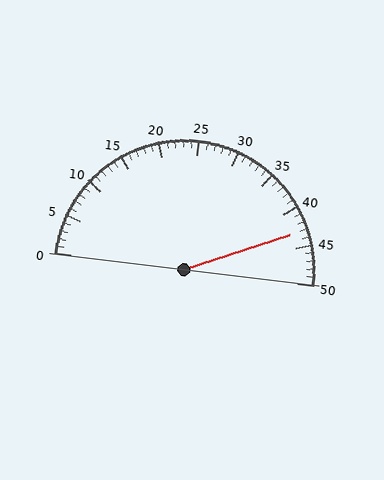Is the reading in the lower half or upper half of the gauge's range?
The reading is in the upper half of the range (0 to 50).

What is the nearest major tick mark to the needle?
The nearest major tick mark is 45.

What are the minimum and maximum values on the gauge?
The gauge ranges from 0 to 50.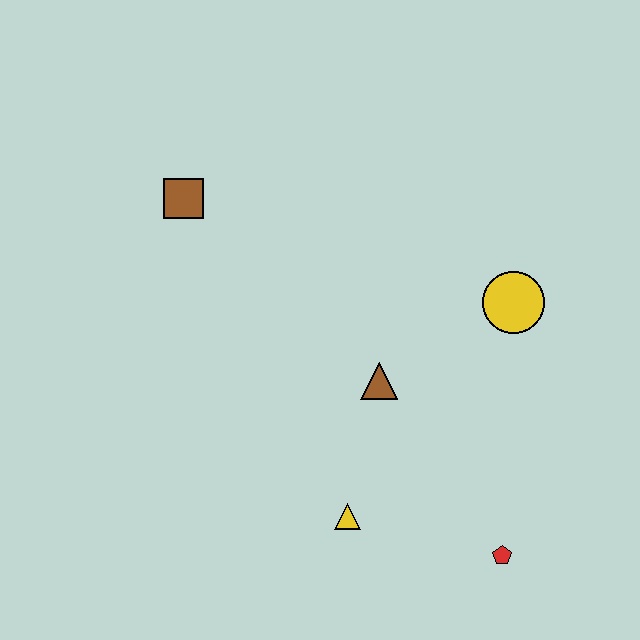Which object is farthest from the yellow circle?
The brown square is farthest from the yellow circle.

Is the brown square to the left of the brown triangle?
Yes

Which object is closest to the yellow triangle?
The brown triangle is closest to the yellow triangle.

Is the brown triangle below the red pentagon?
No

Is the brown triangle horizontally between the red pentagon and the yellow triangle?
Yes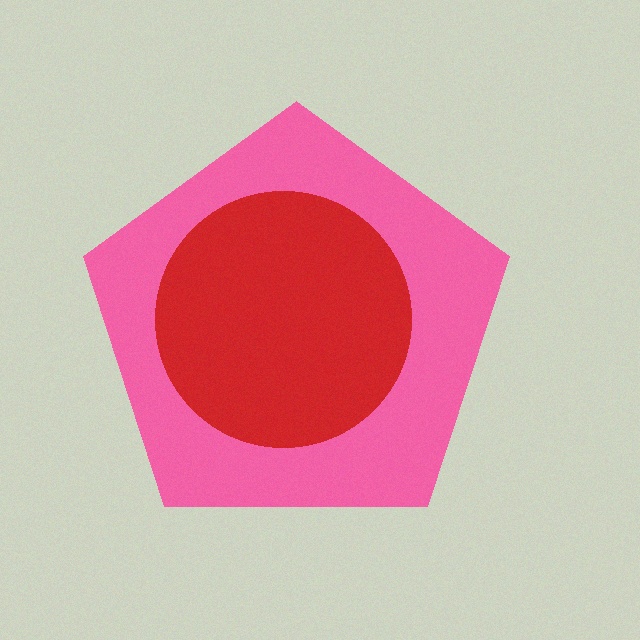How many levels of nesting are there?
2.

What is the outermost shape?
The pink pentagon.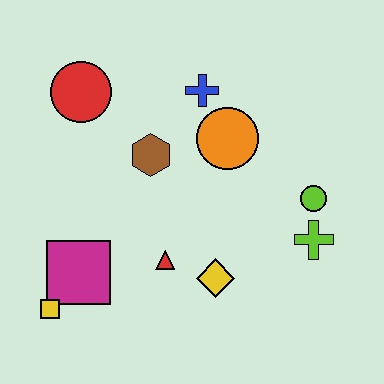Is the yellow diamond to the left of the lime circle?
Yes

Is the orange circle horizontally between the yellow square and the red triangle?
No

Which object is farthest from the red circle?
The lime cross is farthest from the red circle.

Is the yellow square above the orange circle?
No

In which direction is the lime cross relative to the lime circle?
The lime cross is below the lime circle.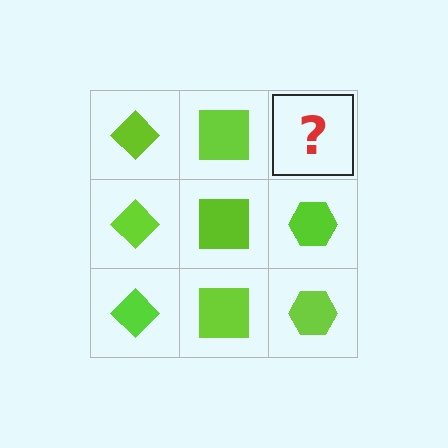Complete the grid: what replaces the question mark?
The question mark should be replaced with a lime hexagon.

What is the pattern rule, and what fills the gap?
The rule is that each column has a consistent shape. The gap should be filled with a lime hexagon.